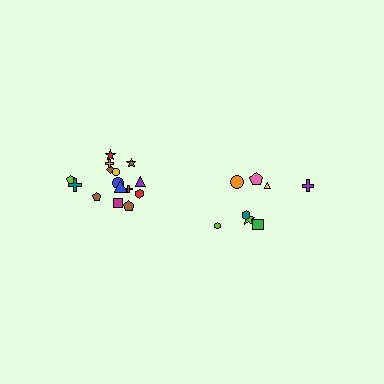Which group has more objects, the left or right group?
The left group.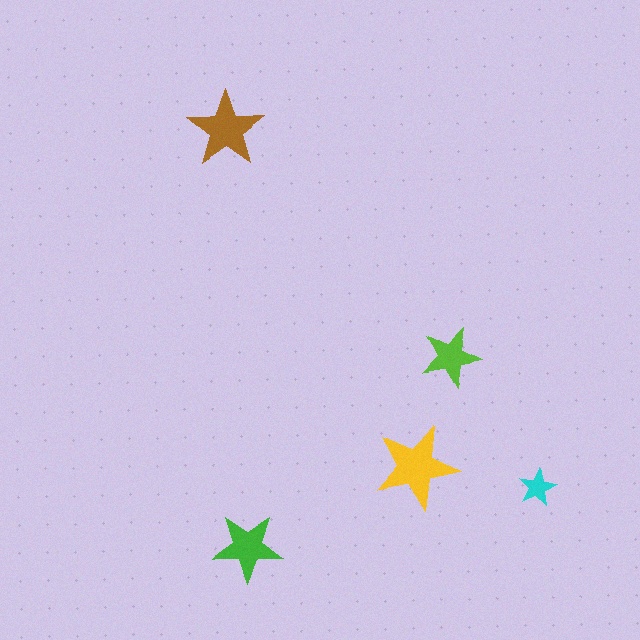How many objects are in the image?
There are 5 objects in the image.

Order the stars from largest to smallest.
the yellow one, the brown one, the green one, the lime one, the cyan one.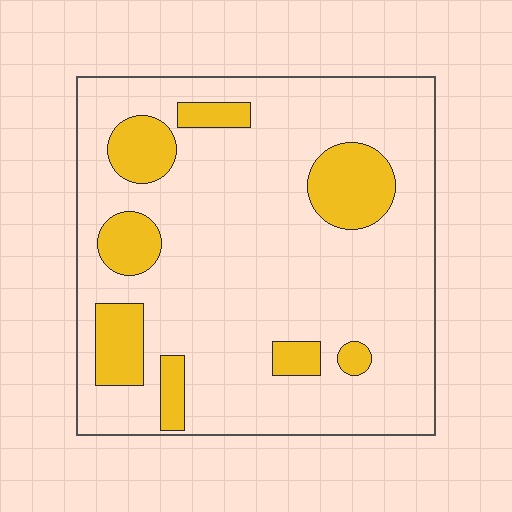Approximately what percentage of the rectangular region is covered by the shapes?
Approximately 20%.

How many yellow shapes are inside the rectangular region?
8.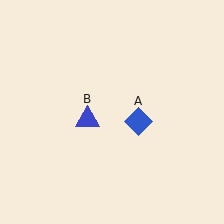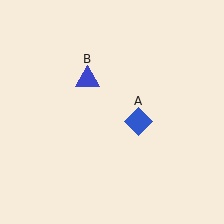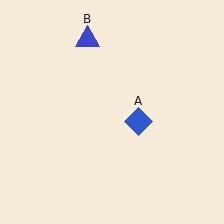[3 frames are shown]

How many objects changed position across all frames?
1 object changed position: blue triangle (object B).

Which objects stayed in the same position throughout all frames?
Blue diamond (object A) remained stationary.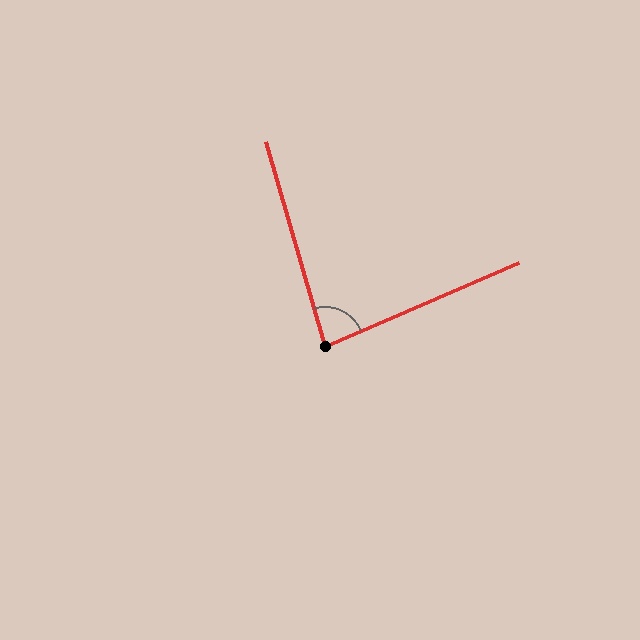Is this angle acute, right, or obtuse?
It is acute.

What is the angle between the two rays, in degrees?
Approximately 83 degrees.